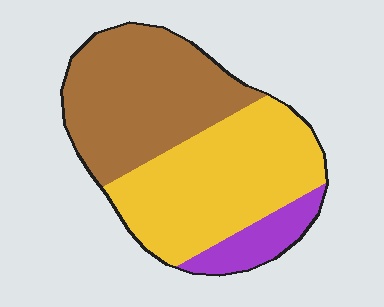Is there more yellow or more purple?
Yellow.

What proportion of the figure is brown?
Brown takes up about two fifths (2/5) of the figure.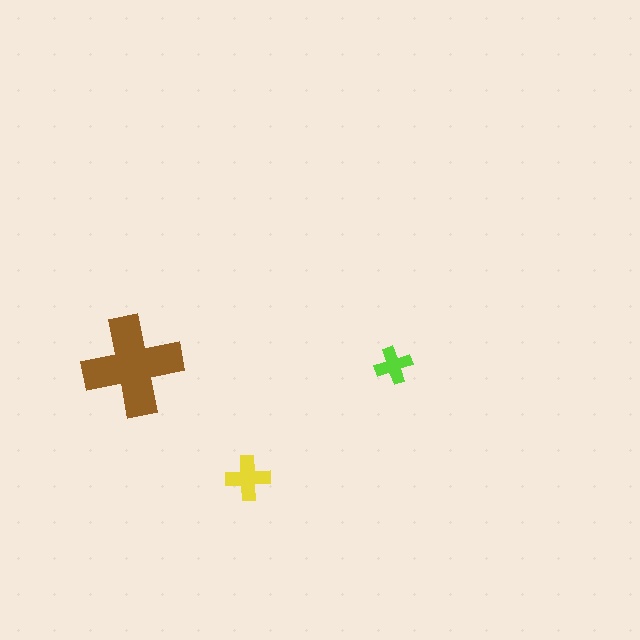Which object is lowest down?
The yellow cross is bottommost.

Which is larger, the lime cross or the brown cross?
The brown one.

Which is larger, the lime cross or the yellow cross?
The yellow one.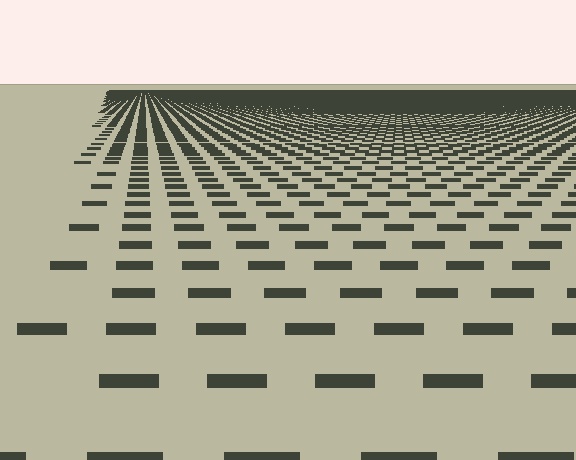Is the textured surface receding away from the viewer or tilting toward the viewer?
The surface is receding away from the viewer. Texture elements get smaller and denser toward the top.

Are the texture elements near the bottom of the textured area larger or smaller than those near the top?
Larger. Near the bottom, elements are closer to the viewer and appear at a bigger on-screen size.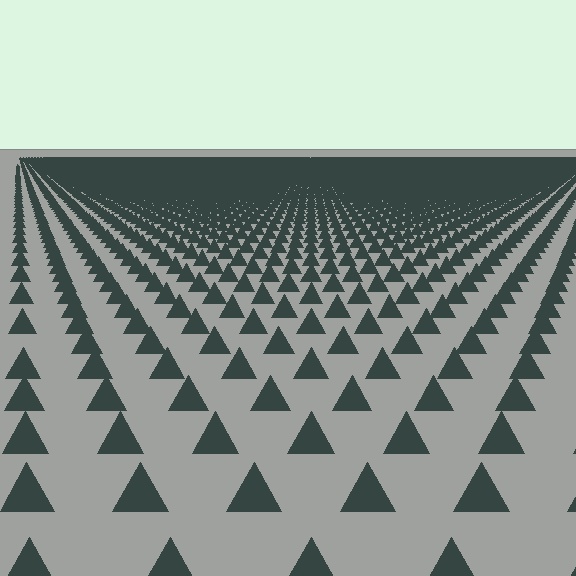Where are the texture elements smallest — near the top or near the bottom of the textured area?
Near the top.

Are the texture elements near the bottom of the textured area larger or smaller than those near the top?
Larger. Near the bottom, elements are closer to the viewer and appear at a bigger on-screen size.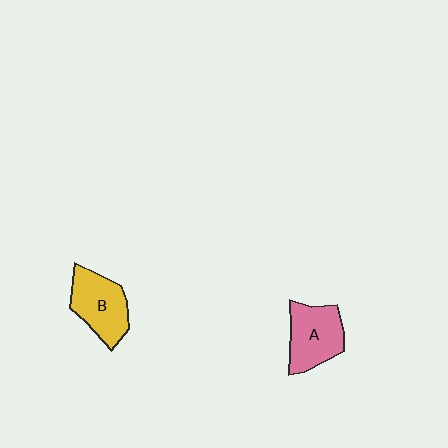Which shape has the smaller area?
Shape B (yellow).